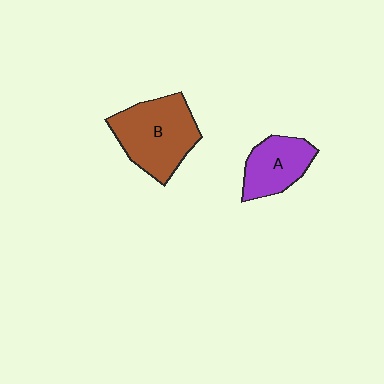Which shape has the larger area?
Shape B (brown).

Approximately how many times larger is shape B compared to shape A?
Approximately 1.6 times.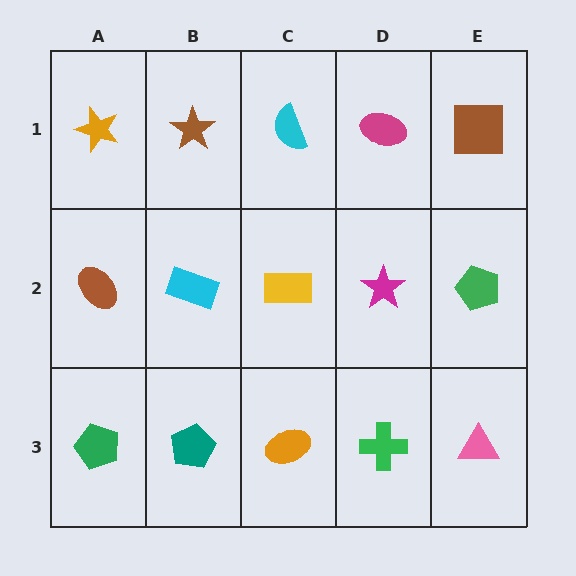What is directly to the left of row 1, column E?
A magenta ellipse.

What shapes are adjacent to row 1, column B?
A cyan rectangle (row 2, column B), an orange star (row 1, column A), a cyan semicircle (row 1, column C).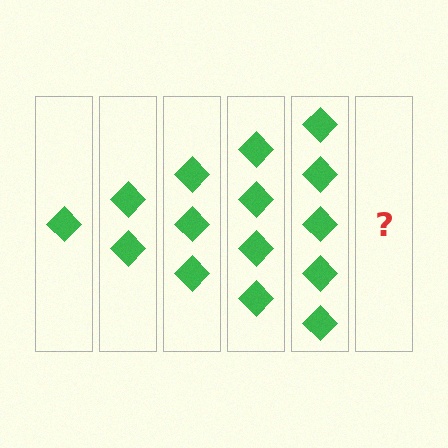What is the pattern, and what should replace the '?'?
The pattern is that each step adds one more diamond. The '?' should be 6 diamonds.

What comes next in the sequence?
The next element should be 6 diamonds.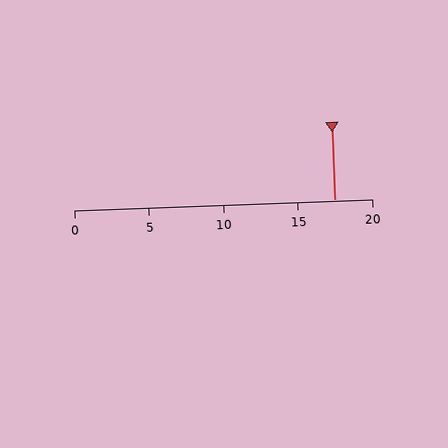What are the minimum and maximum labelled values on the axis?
The axis runs from 0 to 20.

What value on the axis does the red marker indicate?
The marker indicates approximately 17.5.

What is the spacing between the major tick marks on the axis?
The major ticks are spaced 5 apart.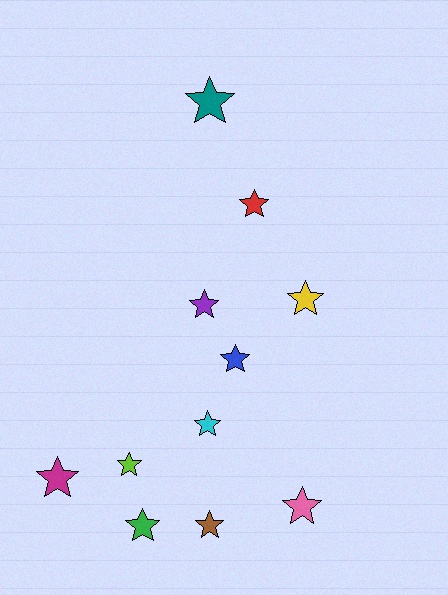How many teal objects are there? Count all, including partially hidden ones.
There is 1 teal object.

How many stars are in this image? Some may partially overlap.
There are 11 stars.